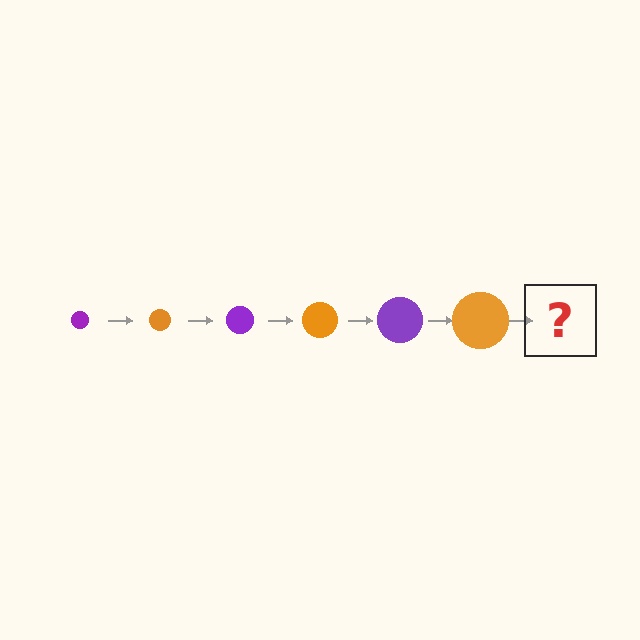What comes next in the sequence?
The next element should be a purple circle, larger than the previous one.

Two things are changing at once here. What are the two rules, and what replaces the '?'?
The two rules are that the circle grows larger each step and the color cycles through purple and orange. The '?' should be a purple circle, larger than the previous one.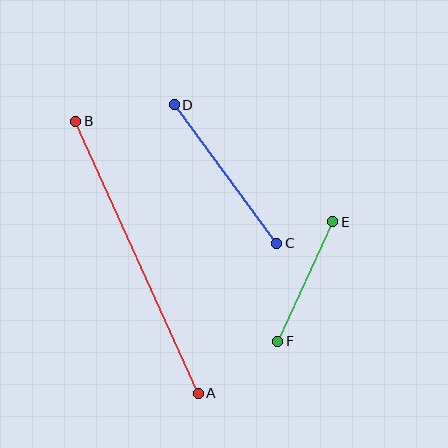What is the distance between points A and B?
The distance is approximately 298 pixels.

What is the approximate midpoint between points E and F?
The midpoint is at approximately (305, 282) pixels.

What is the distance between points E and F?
The distance is approximately 131 pixels.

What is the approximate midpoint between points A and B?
The midpoint is at approximately (137, 257) pixels.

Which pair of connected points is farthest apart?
Points A and B are farthest apart.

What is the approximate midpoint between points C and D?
The midpoint is at approximately (225, 174) pixels.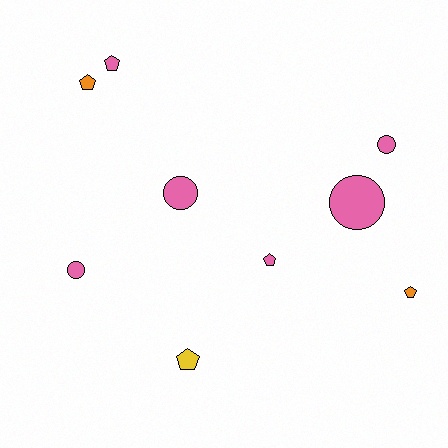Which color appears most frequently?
Pink, with 6 objects.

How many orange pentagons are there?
There are 2 orange pentagons.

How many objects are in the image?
There are 9 objects.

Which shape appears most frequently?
Pentagon, with 5 objects.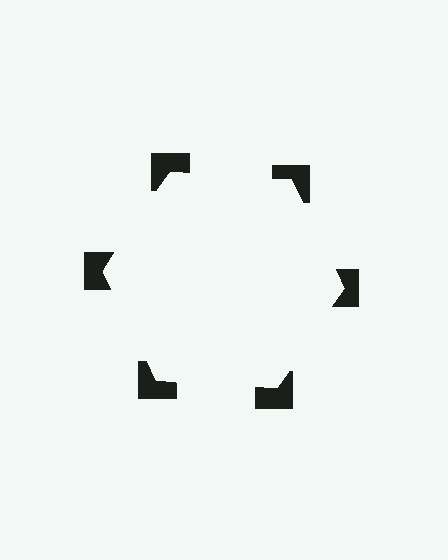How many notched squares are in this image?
There are 6 — one at each vertex of the illusory hexagon.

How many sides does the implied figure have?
6 sides.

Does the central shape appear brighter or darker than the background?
It typically appears slightly brighter than the background, even though no actual brightness change is drawn.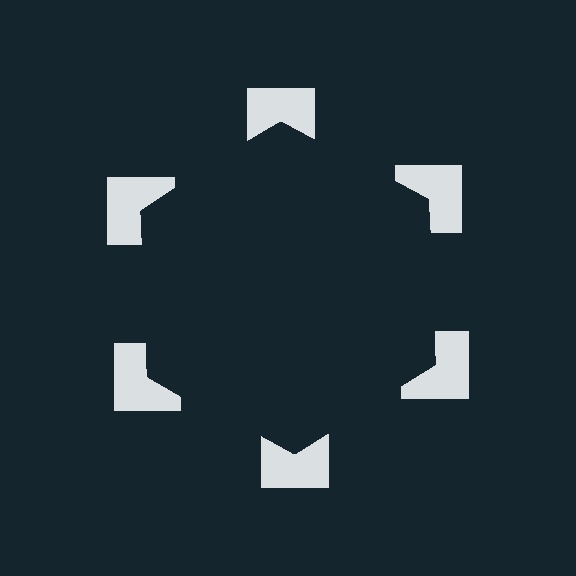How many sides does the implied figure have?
6 sides.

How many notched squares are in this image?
There are 6 — one at each vertex of the illusory hexagon.